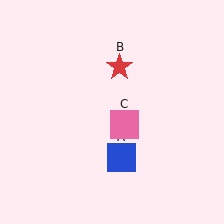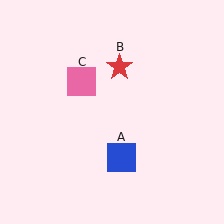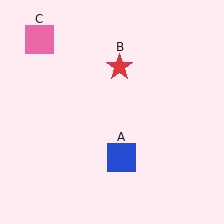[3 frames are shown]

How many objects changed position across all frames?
1 object changed position: pink square (object C).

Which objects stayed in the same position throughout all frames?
Blue square (object A) and red star (object B) remained stationary.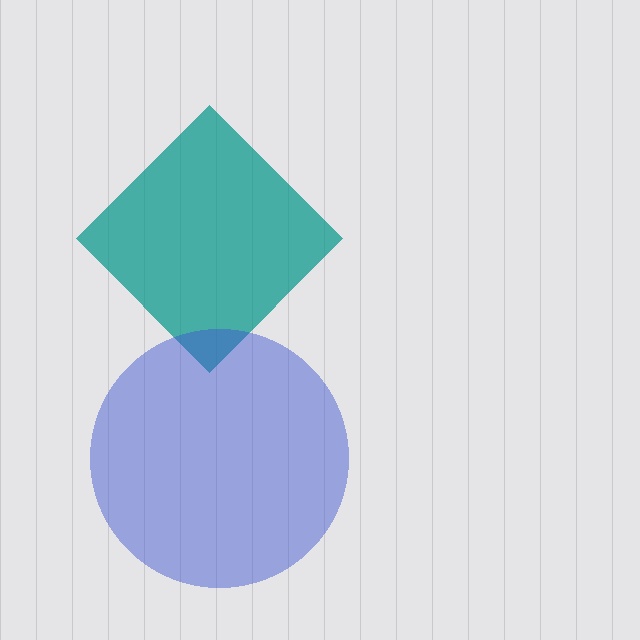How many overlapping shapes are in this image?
There are 2 overlapping shapes in the image.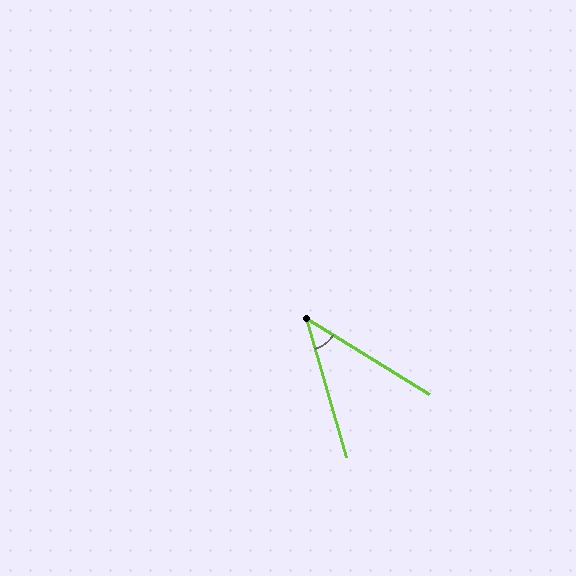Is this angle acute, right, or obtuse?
It is acute.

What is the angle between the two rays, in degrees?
Approximately 42 degrees.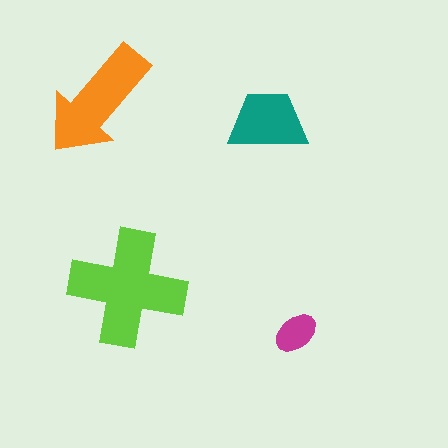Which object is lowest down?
The magenta ellipse is bottommost.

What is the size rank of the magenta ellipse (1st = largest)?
4th.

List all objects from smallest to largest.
The magenta ellipse, the teal trapezoid, the orange arrow, the lime cross.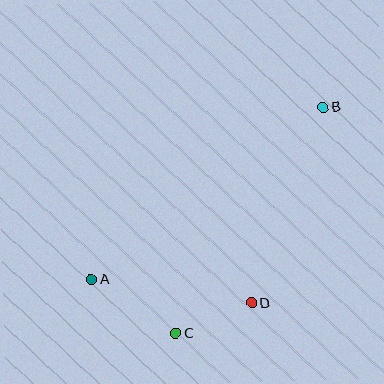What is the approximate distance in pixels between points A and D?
The distance between A and D is approximately 162 pixels.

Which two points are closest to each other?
Points C and D are closest to each other.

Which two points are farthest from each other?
Points A and B are farthest from each other.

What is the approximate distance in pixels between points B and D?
The distance between B and D is approximately 208 pixels.